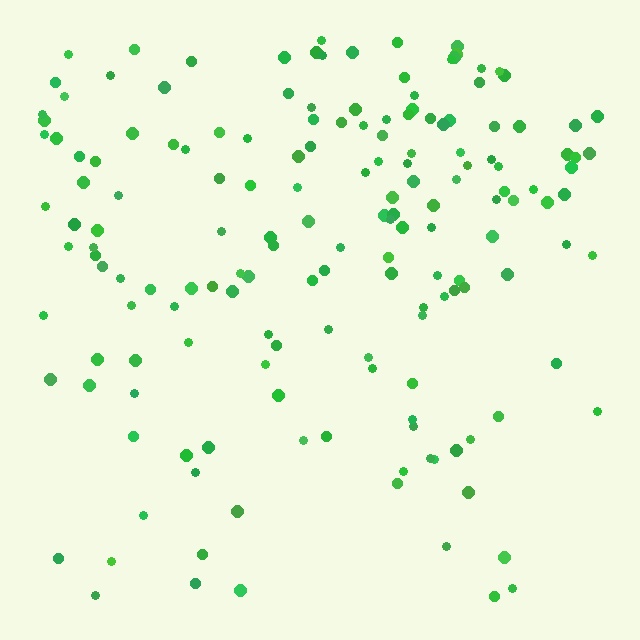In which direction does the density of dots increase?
From bottom to top, with the top side densest.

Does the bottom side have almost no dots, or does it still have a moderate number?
Still a moderate number, just noticeably fewer than the top.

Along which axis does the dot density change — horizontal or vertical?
Vertical.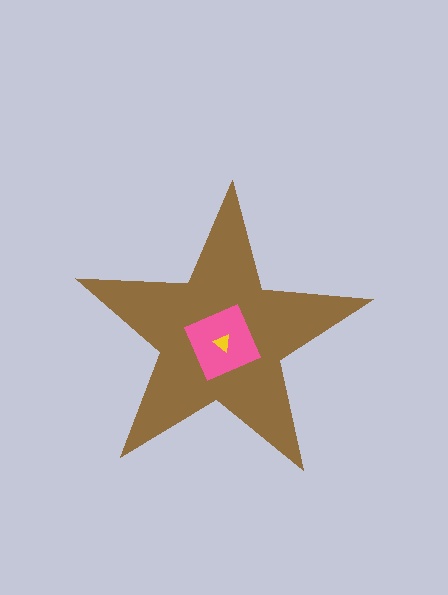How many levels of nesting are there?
3.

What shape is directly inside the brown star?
The pink diamond.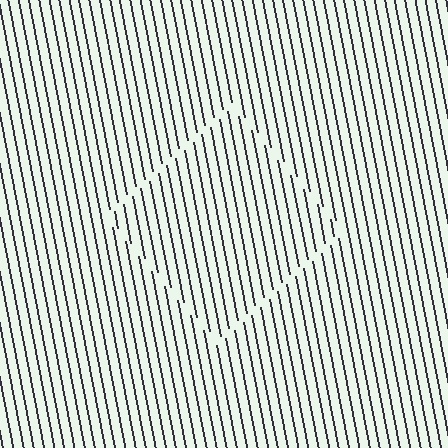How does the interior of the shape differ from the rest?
The interior of the shape contains the same grating, shifted by half a period — the contour is defined by the phase discontinuity where line-ends from the inner and outer gratings abut.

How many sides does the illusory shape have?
4 sides — the line-ends trace a square.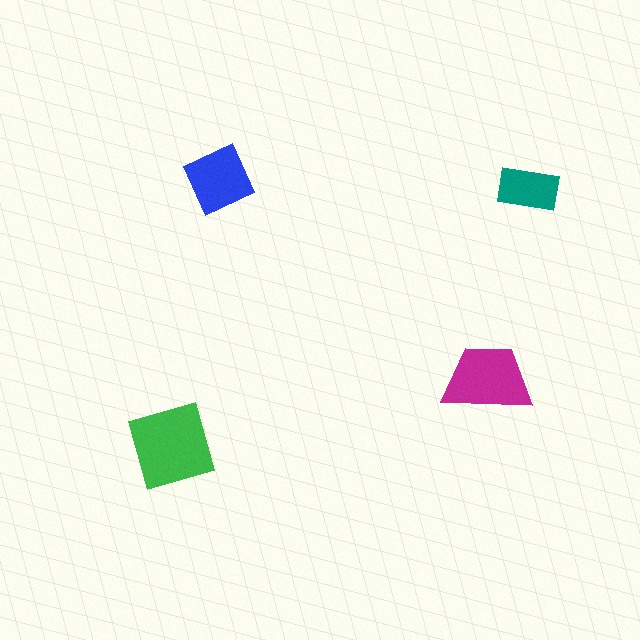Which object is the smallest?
The teal rectangle.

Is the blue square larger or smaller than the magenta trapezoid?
Smaller.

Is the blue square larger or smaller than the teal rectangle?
Larger.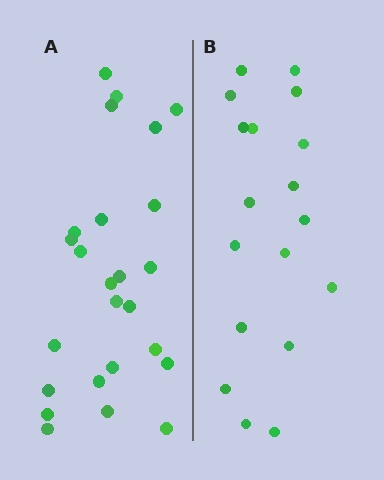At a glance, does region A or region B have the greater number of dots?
Region A (the left region) has more dots.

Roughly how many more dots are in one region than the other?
Region A has roughly 8 or so more dots than region B.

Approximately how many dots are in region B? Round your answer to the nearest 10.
About 20 dots. (The exact count is 18, which rounds to 20.)